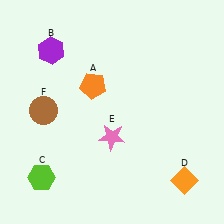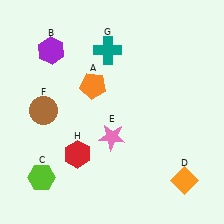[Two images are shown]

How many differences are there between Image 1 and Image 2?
There are 2 differences between the two images.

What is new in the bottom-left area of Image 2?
A red hexagon (H) was added in the bottom-left area of Image 2.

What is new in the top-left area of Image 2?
A teal cross (G) was added in the top-left area of Image 2.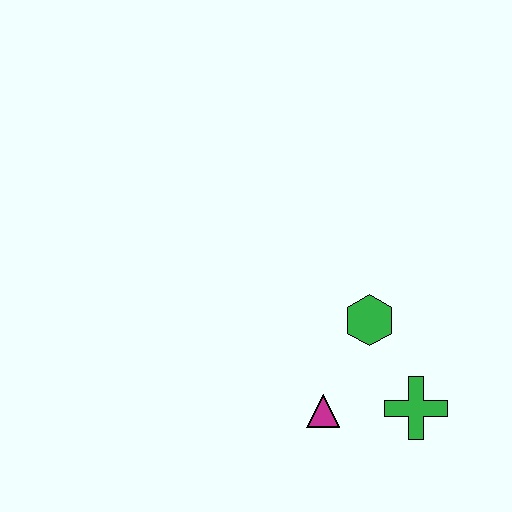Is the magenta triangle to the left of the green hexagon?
Yes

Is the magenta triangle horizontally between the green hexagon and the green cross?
No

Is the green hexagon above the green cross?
Yes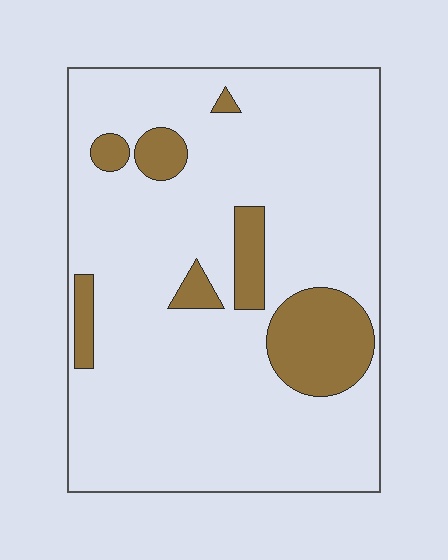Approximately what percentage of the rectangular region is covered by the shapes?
Approximately 15%.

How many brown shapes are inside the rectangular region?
7.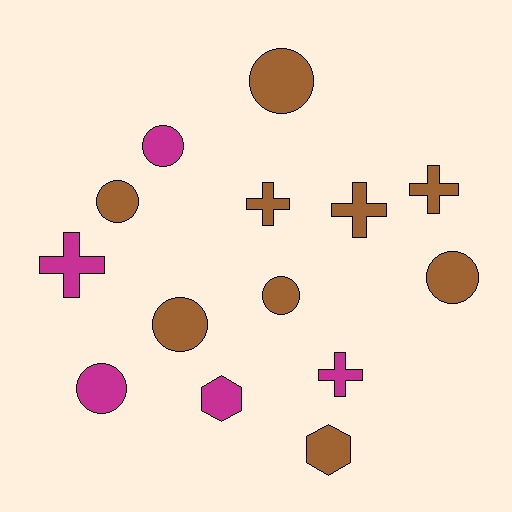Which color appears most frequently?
Brown, with 9 objects.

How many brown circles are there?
There are 5 brown circles.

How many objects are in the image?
There are 14 objects.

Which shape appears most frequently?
Circle, with 7 objects.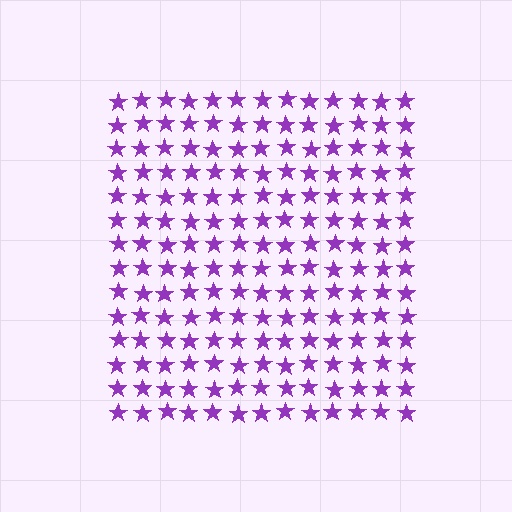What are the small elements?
The small elements are stars.